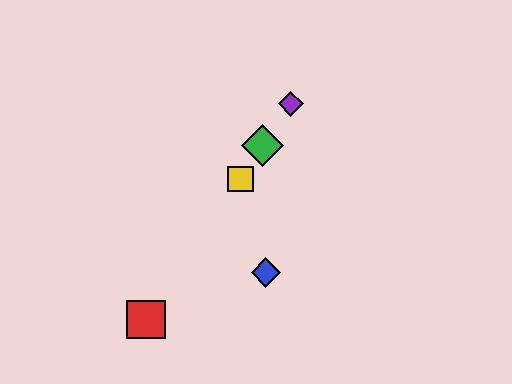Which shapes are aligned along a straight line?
The red square, the green diamond, the yellow square, the purple diamond are aligned along a straight line.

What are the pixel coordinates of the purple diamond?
The purple diamond is at (291, 104).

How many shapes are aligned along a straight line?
4 shapes (the red square, the green diamond, the yellow square, the purple diamond) are aligned along a straight line.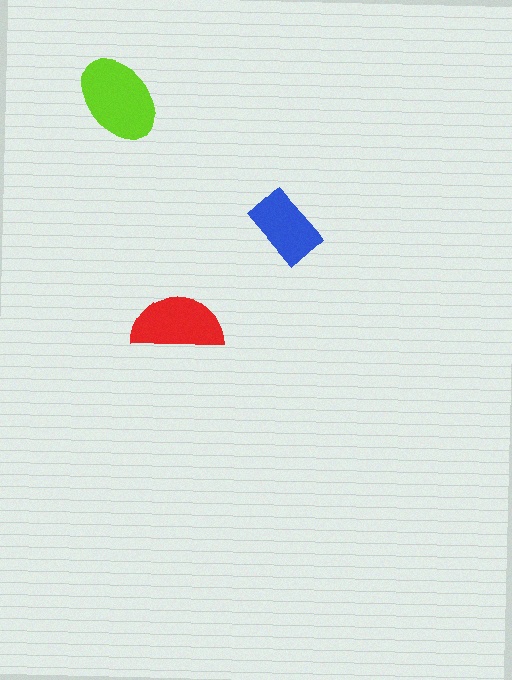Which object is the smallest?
The blue rectangle.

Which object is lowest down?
The red semicircle is bottommost.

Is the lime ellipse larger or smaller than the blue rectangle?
Larger.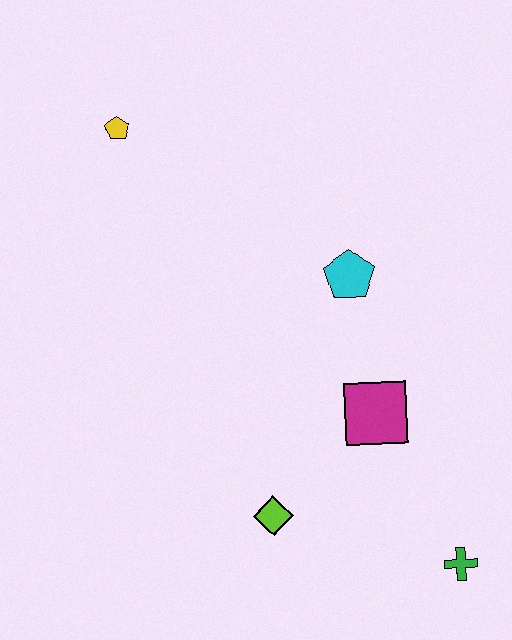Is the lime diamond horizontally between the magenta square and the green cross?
No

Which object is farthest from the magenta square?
The yellow pentagon is farthest from the magenta square.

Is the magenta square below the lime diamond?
No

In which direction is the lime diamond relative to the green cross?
The lime diamond is to the left of the green cross.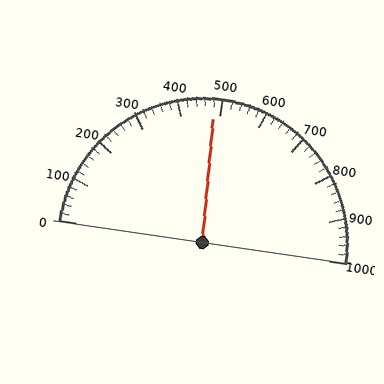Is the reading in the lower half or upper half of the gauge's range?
The reading is in the lower half of the range (0 to 1000).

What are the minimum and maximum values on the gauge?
The gauge ranges from 0 to 1000.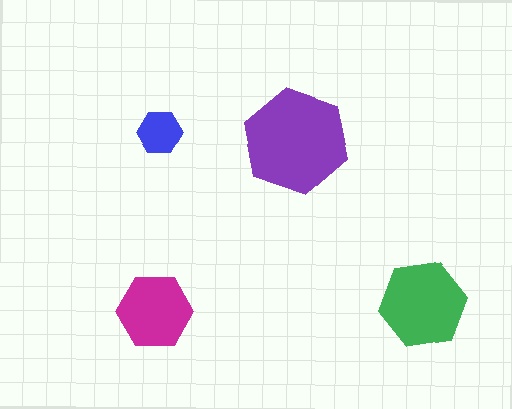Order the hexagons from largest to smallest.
the purple one, the green one, the magenta one, the blue one.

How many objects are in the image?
There are 4 objects in the image.